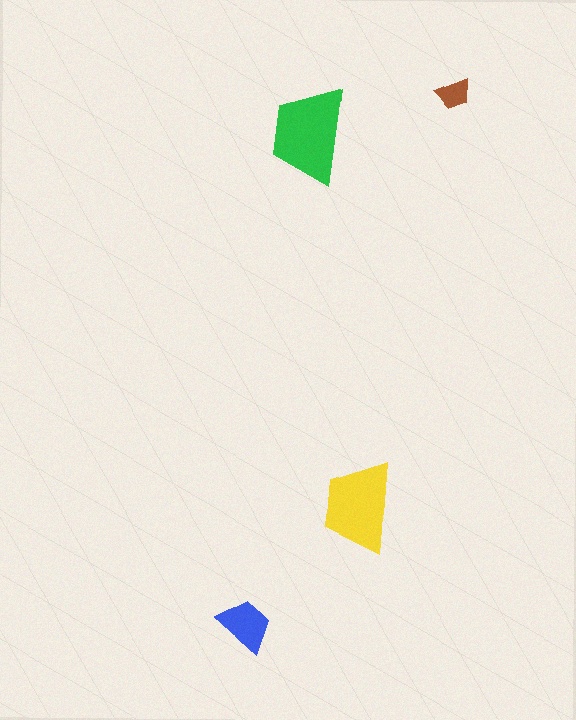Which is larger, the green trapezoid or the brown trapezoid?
The green one.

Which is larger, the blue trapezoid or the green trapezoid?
The green one.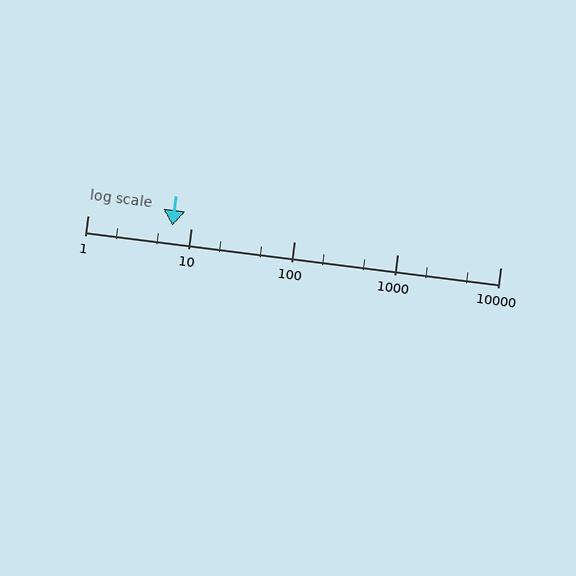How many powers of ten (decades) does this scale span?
The scale spans 4 decades, from 1 to 10000.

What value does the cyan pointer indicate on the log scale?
The pointer indicates approximately 6.7.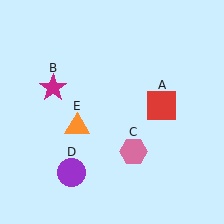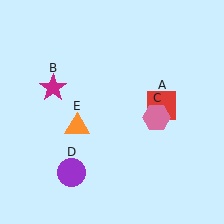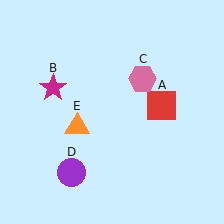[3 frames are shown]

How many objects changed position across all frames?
1 object changed position: pink hexagon (object C).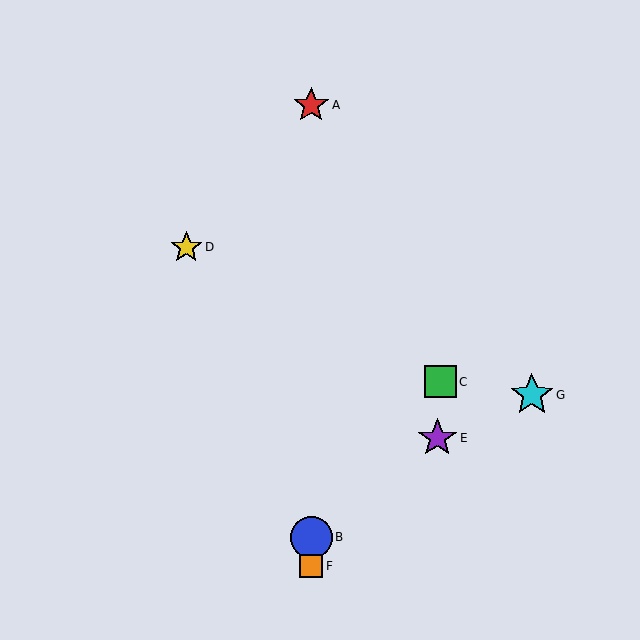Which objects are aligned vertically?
Objects A, B, F are aligned vertically.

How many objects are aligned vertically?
3 objects (A, B, F) are aligned vertically.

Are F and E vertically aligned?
No, F is at x≈311 and E is at x≈437.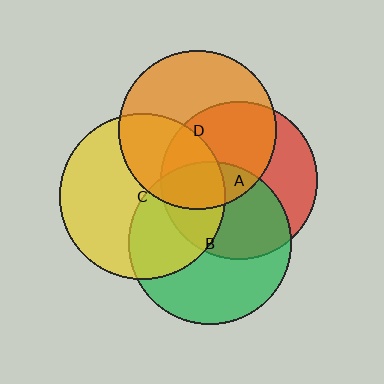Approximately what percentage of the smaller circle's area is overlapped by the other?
Approximately 20%.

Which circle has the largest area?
Circle C (yellow).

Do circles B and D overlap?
Yes.